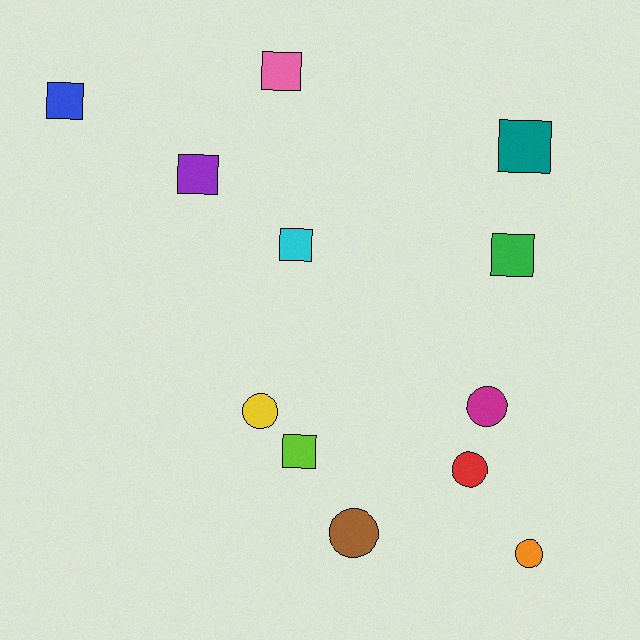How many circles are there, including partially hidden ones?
There are 5 circles.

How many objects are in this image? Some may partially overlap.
There are 12 objects.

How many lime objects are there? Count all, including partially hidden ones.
There is 1 lime object.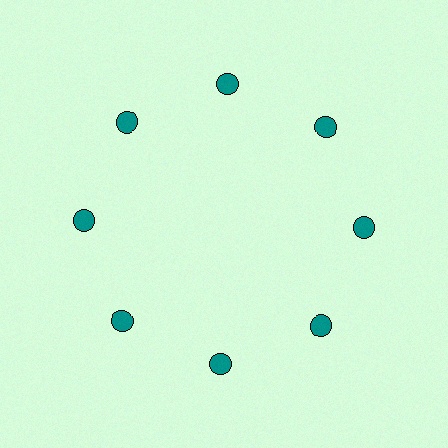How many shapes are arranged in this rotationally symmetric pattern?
There are 8 shapes, arranged in 8 groups of 1.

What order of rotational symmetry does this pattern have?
This pattern has 8-fold rotational symmetry.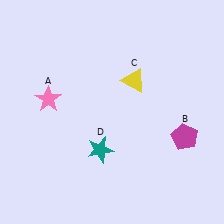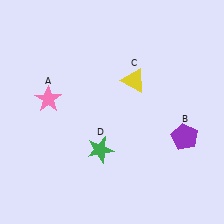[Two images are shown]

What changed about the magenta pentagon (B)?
In Image 1, B is magenta. In Image 2, it changed to purple.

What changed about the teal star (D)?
In Image 1, D is teal. In Image 2, it changed to green.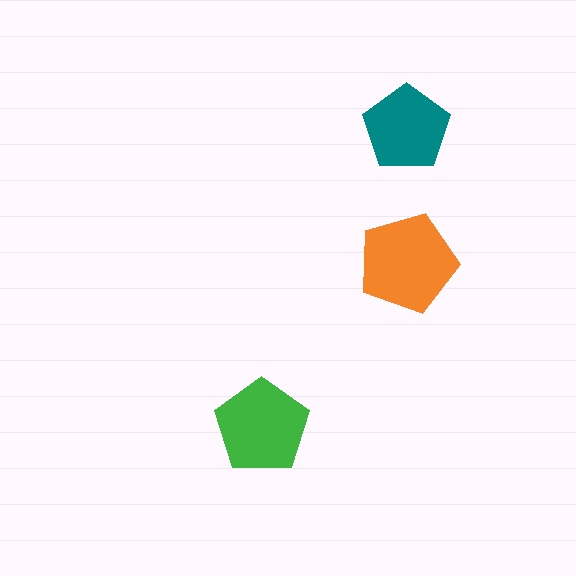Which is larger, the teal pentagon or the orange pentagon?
The orange one.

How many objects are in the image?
There are 3 objects in the image.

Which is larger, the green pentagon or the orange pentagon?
The orange one.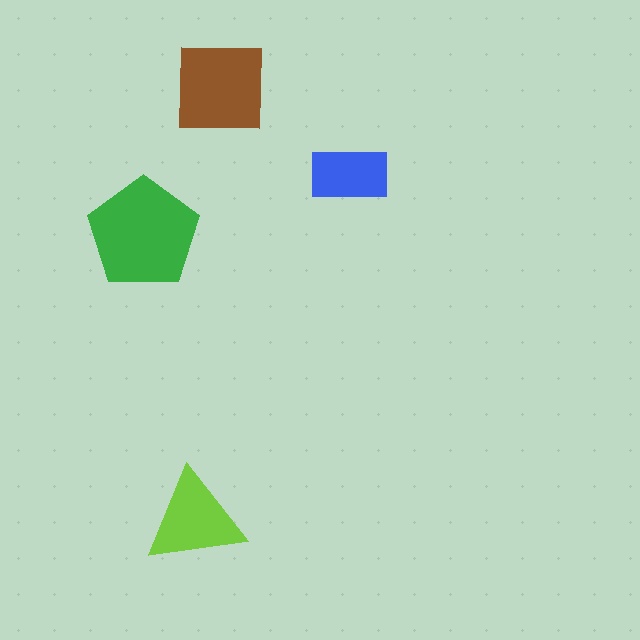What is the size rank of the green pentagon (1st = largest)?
1st.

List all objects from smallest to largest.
The blue rectangle, the lime triangle, the brown square, the green pentagon.